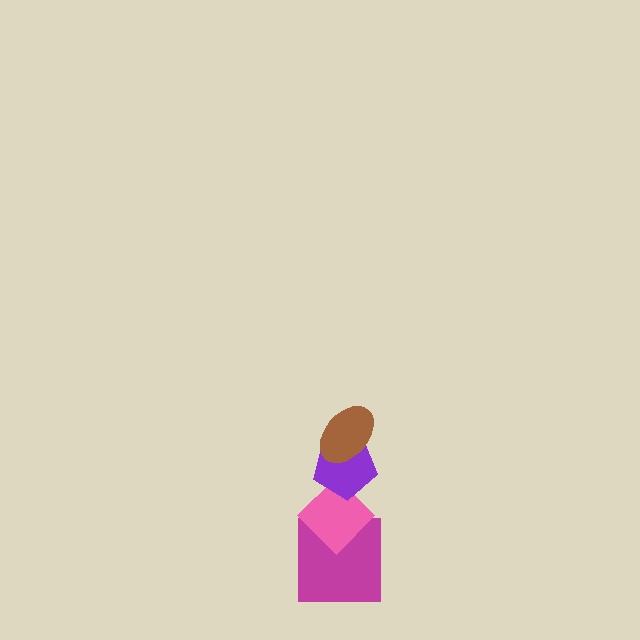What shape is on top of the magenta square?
The pink diamond is on top of the magenta square.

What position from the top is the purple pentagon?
The purple pentagon is 2nd from the top.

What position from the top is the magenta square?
The magenta square is 4th from the top.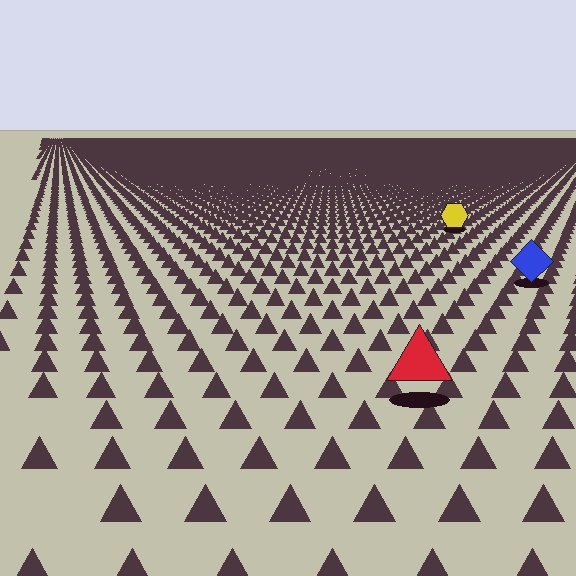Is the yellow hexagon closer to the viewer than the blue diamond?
No. The blue diamond is closer — you can tell from the texture gradient: the ground texture is coarser near it.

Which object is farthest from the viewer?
The yellow hexagon is farthest from the viewer. It appears smaller and the ground texture around it is denser.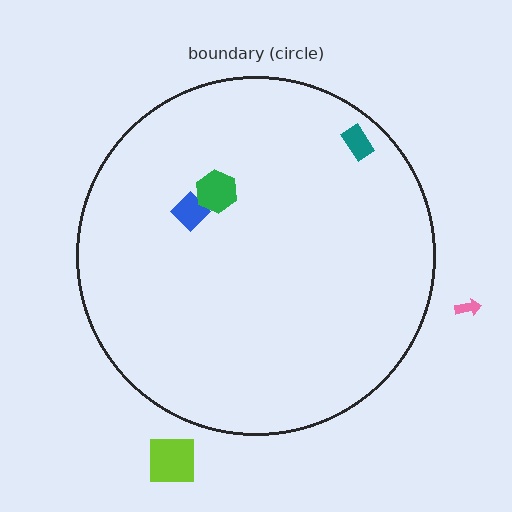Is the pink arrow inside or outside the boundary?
Outside.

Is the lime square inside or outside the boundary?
Outside.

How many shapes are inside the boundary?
3 inside, 2 outside.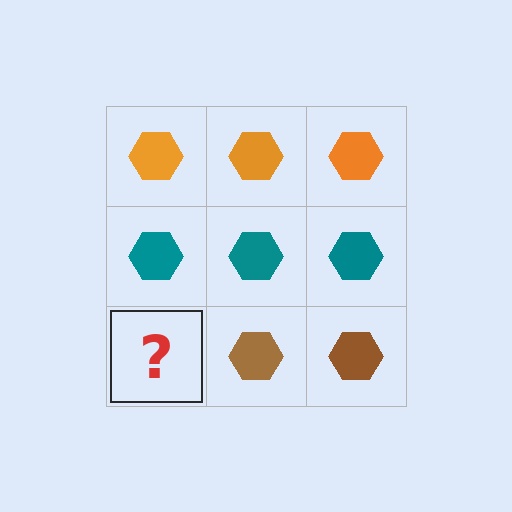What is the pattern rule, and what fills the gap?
The rule is that each row has a consistent color. The gap should be filled with a brown hexagon.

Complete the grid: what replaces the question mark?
The question mark should be replaced with a brown hexagon.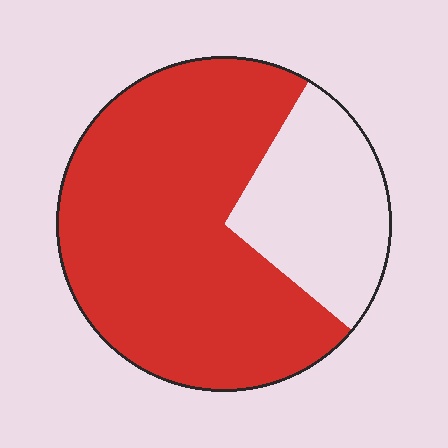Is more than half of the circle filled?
Yes.